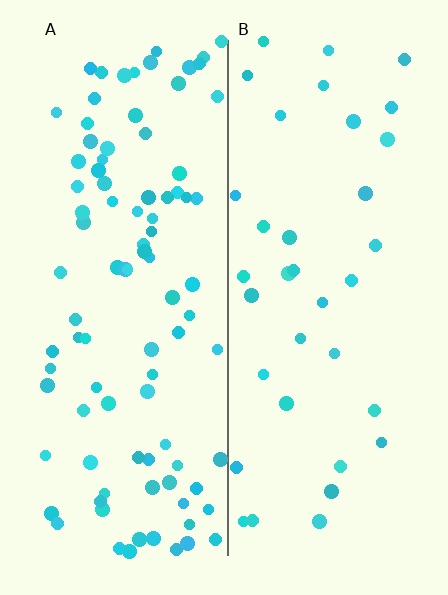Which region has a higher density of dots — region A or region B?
A (the left).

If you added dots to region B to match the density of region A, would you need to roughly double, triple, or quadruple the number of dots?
Approximately triple.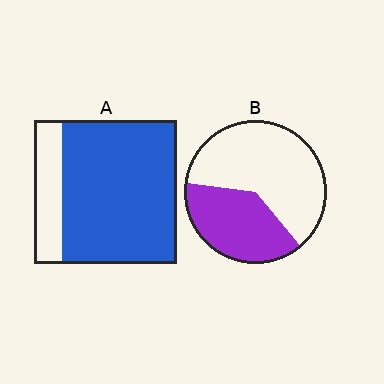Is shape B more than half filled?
No.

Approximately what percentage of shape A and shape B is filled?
A is approximately 80% and B is approximately 40%.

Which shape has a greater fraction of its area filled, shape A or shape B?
Shape A.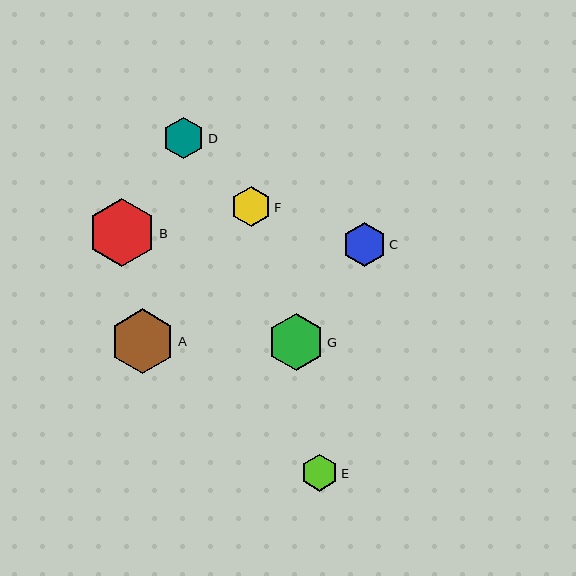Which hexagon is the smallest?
Hexagon E is the smallest with a size of approximately 36 pixels.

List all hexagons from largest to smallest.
From largest to smallest: B, A, G, C, D, F, E.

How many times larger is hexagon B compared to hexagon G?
Hexagon B is approximately 1.2 times the size of hexagon G.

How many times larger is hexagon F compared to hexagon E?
Hexagon F is approximately 1.1 times the size of hexagon E.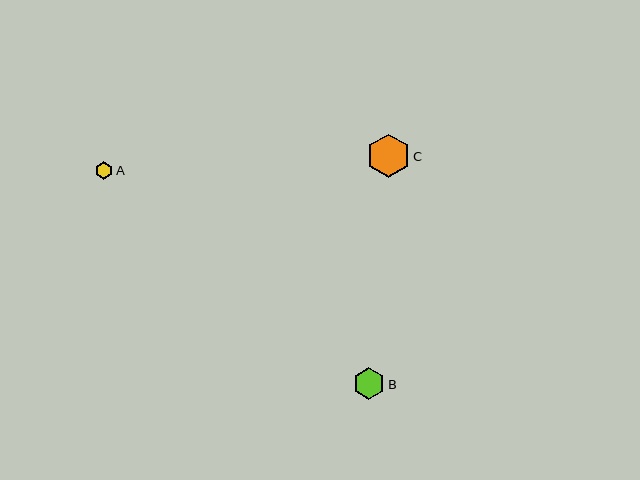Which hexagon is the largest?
Hexagon C is the largest with a size of approximately 43 pixels.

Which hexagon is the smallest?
Hexagon A is the smallest with a size of approximately 18 pixels.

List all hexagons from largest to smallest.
From largest to smallest: C, B, A.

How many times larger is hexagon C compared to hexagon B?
Hexagon C is approximately 1.4 times the size of hexagon B.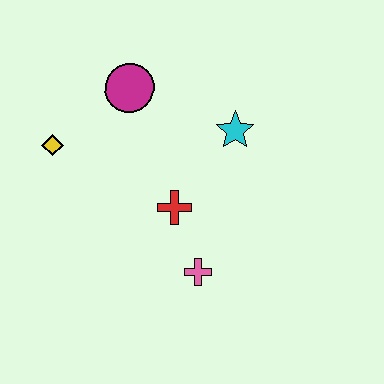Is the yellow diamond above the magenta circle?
No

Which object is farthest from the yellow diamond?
The pink cross is farthest from the yellow diamond.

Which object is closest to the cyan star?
The red cross is closest to the cyan star.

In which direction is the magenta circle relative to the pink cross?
The magenta circle is above the pink cross.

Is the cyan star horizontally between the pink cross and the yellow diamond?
No